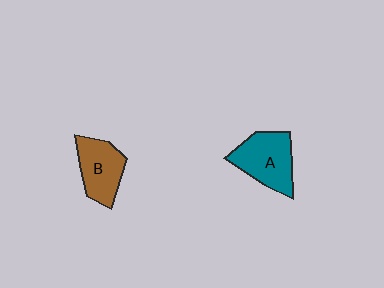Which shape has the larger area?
Shape A (teal).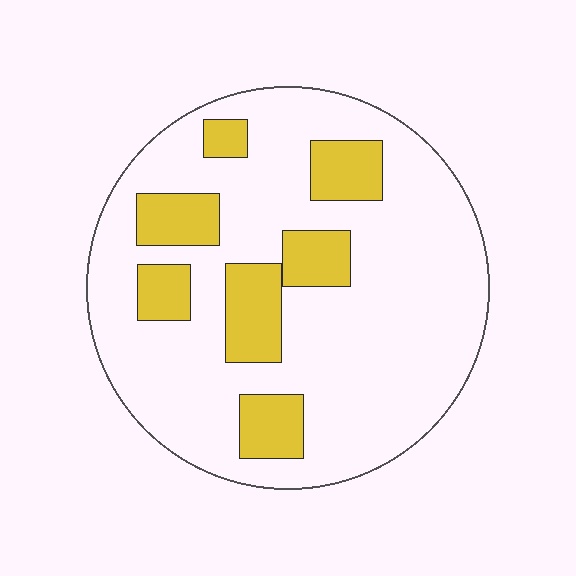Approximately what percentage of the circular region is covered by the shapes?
Approximately 20%.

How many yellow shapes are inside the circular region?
7.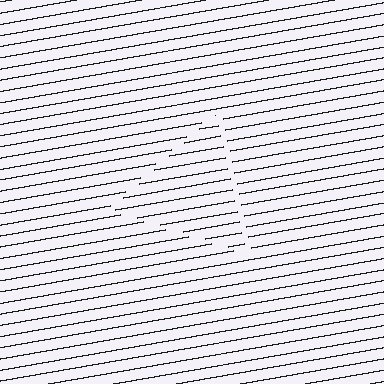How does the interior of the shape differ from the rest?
The interior of the shape contains the same grating, shifted by half a period — the contour is defined by the phase discontinuity where line-ends from the inner and outer gratings abut.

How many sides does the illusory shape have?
3 sides — the line-ends trace a triangle.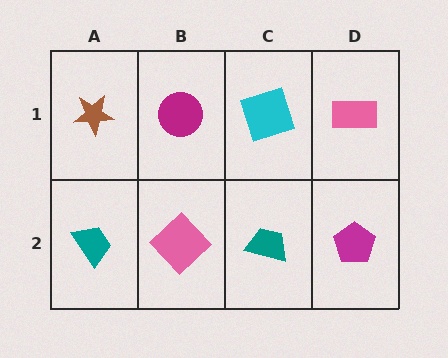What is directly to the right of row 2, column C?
A magenta pentagon.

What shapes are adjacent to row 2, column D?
A pink rectangle (row 1, column D), a teal trapezoid (row 2, column C).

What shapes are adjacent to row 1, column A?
A teal trapezoid (row 2, column A), a magenta circle (row 1, column B).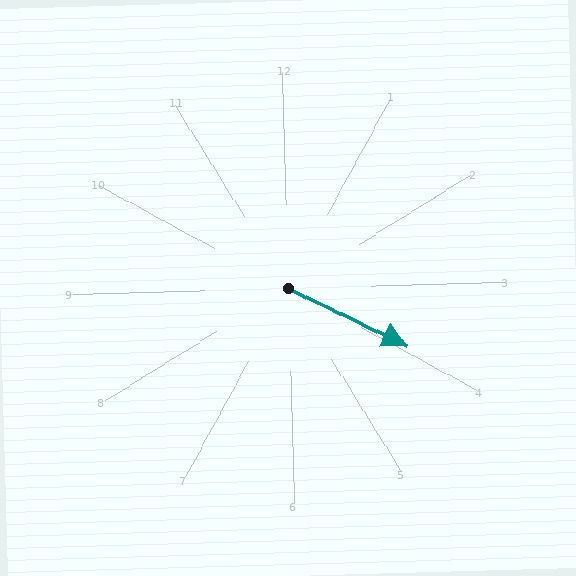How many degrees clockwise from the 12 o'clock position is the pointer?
Approximately 118 degrees.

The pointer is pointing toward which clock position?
Roughly 4 o'clock.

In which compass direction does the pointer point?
Southeast.